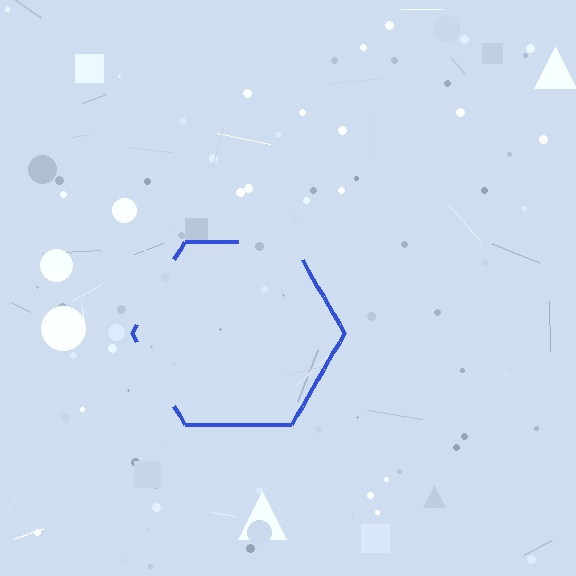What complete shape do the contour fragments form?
The contour fragments form a hexagon.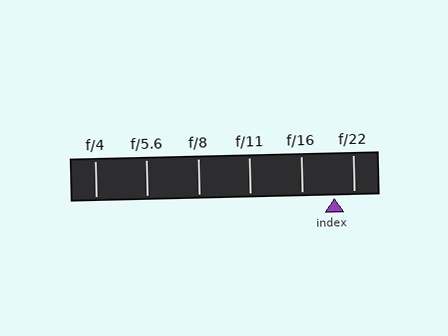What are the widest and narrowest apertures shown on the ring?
The widest aperture shown is f/4 and the narrowest is f/22.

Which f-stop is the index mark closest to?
The index mark is closest to f/22.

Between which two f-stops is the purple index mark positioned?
The index mark is between f/16 and f/22.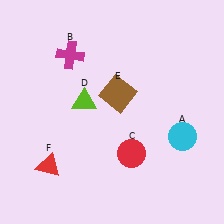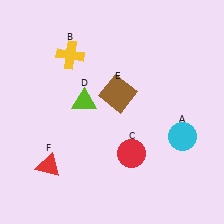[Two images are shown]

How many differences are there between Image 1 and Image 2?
There is 1 difference between the two images.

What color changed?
The cross (B) changed from magenta in Image 1 to yellow in Image 2.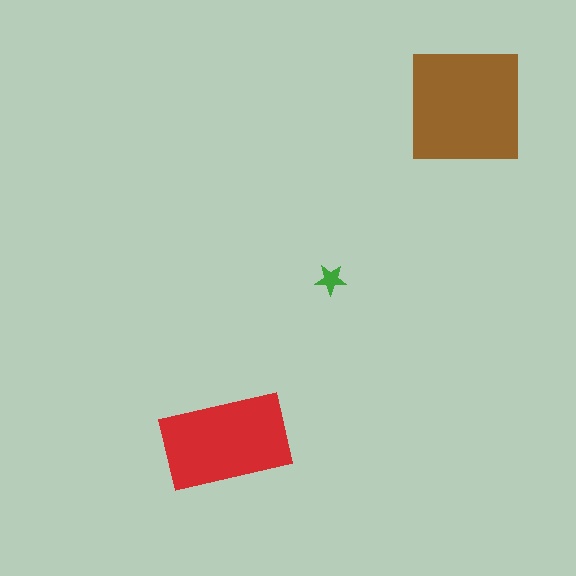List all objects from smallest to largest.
The green star, the red rectangle, the brown square.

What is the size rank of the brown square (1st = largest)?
1st.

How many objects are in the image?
There are 3 objects in the image.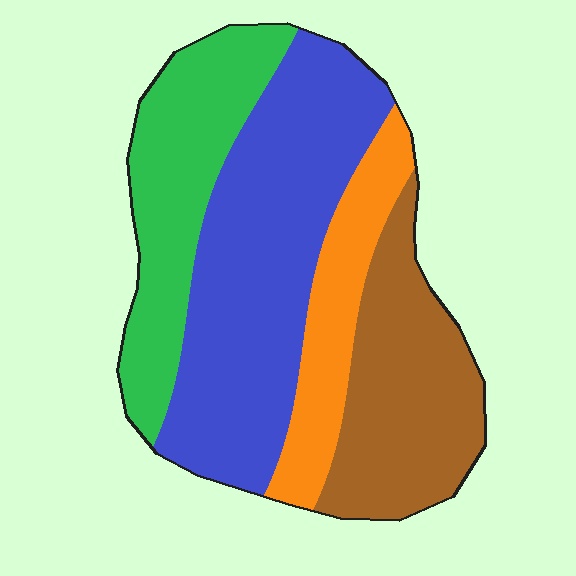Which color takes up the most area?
Blue, at roughly 40%.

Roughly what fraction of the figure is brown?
Brown covers about 25% of the figure.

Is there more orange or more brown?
Brown.